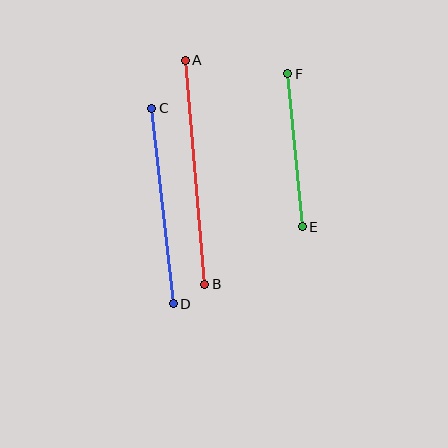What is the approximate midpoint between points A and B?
The midpoint is at approximately (195, 172) pixels.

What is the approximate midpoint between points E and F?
The midpoint is at approximately (295, 150) pixels.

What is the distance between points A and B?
The distance is approximately 225 pixels.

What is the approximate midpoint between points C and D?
The midpoint is at approximately (162, 206) pixels.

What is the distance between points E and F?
The distance is approximately 154 pixels.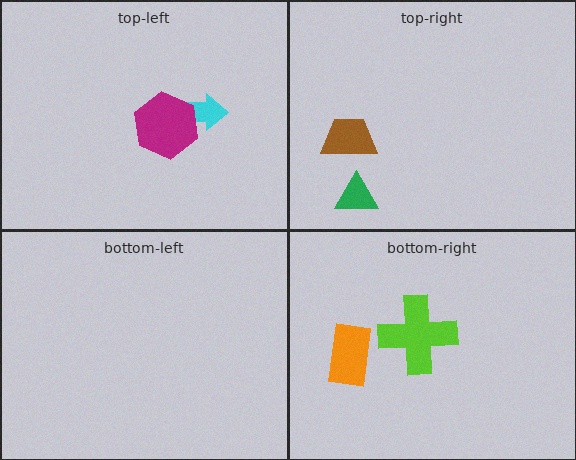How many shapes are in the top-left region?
2.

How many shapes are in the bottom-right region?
2.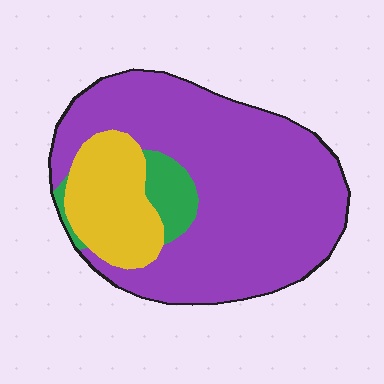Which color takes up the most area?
Purple, at roughly 75%.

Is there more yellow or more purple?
Purple.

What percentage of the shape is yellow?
Yellow takes up about one fifth (1/5) of the shape.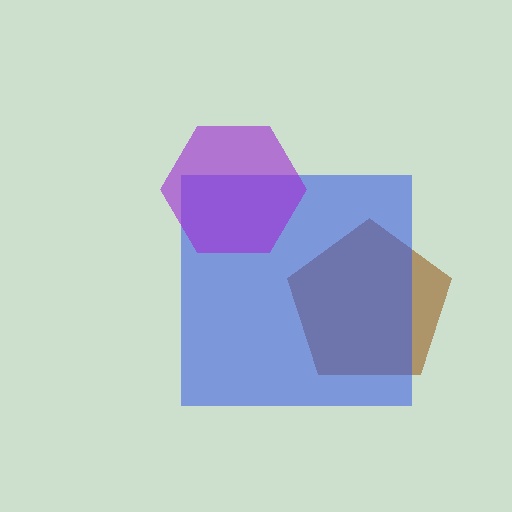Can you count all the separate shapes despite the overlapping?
Yes, there are 3 separate shapes.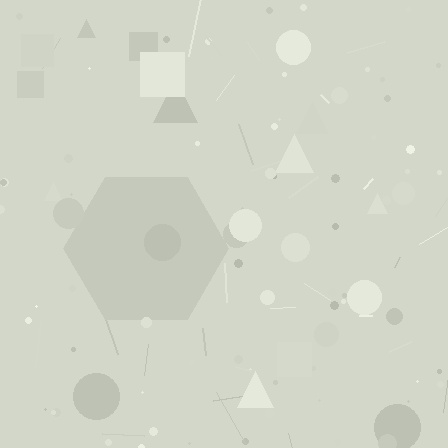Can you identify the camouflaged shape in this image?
The camouflaged shape is a hexagon.